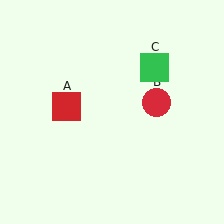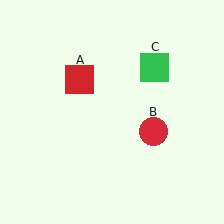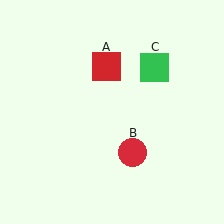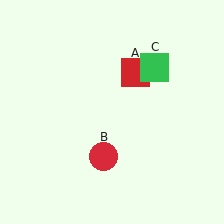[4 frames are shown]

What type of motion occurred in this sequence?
The red square (object A), red circle (object B) rotated clockwise around the center of the scene.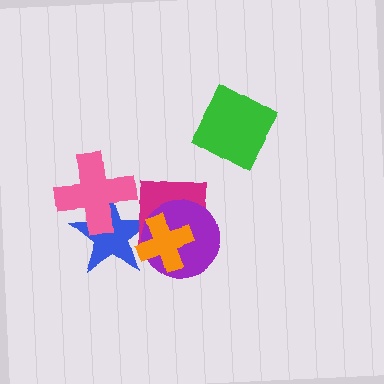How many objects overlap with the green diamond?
0 objects overlap with the green diamond.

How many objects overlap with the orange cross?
3 objects overlap with the orange cross.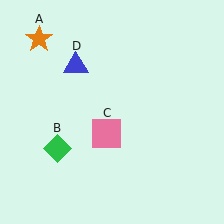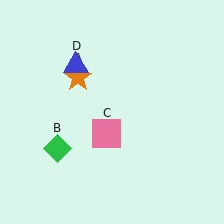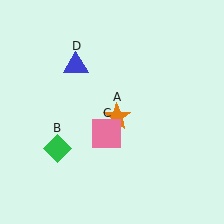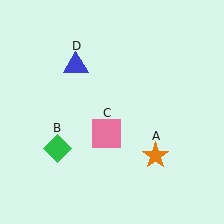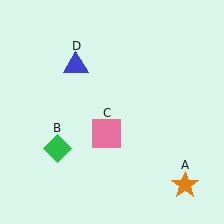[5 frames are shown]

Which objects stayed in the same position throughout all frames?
Green diamond (object B) and pink square (object C) and blue triangle (object D) remained stationary.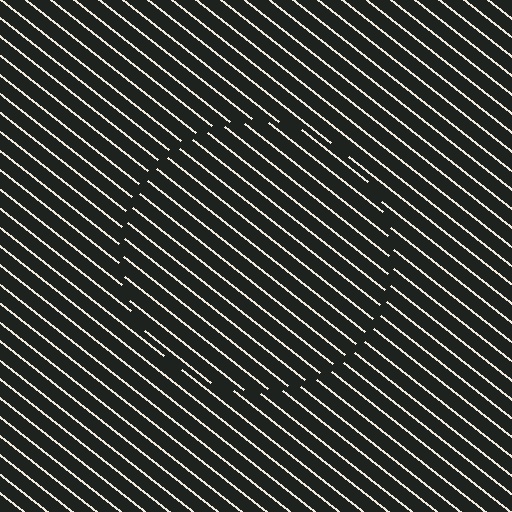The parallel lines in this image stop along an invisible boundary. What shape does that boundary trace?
An illusory circle. The interior of the shape contains the same grating, shifted by half a period — the contour is defined by the phase discontinuity where line-ends from the inner and outer gratings abut.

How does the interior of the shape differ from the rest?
The interior of the shape contains the same grating, shifted by half a period — the contour is defined by the phase discontinuity where line-ends from the inner and outer gratings abut.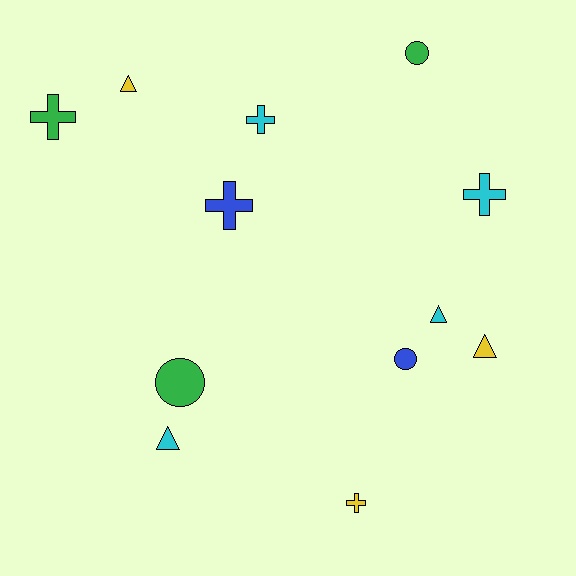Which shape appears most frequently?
Cross, with 5 objects.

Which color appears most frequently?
Cyan, with 4 objects.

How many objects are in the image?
There are 12 objects.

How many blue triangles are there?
There are no blue triangles.